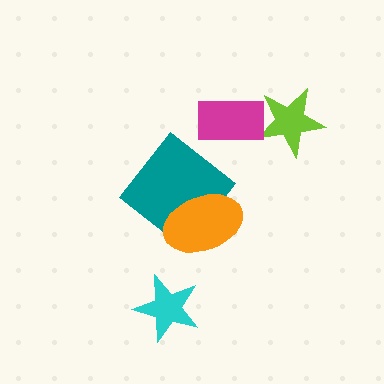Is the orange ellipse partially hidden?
No, no other shape covers it.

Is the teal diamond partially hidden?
Yes, it is partially covered by another shape.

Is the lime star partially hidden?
Yes, it is partially covered by another shape.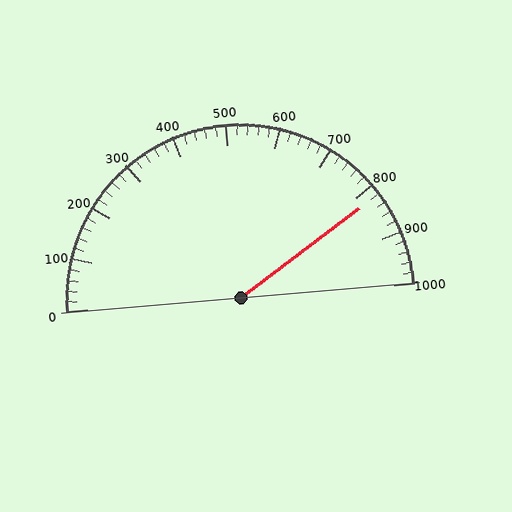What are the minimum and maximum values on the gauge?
The gauge ranges from 0 to 1000.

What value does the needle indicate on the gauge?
The needle indicates approximately 820.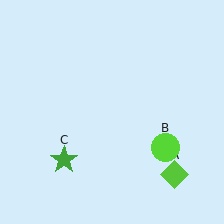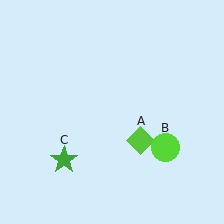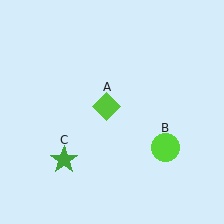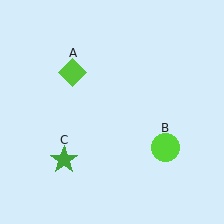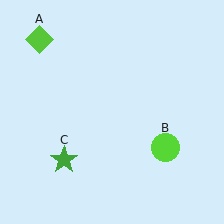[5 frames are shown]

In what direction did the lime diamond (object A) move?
The lime diamond (object A) moved up and to the left.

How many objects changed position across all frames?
1 object changed position: lime diamond (object A).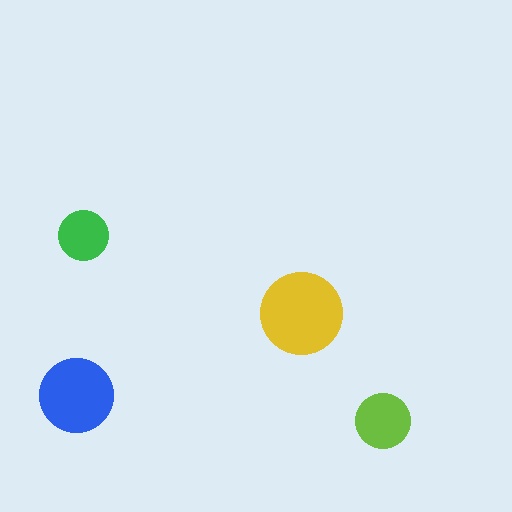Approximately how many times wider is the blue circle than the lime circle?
About 1.5 times wider.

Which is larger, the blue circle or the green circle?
The blue one.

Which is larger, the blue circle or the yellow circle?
The yellow one.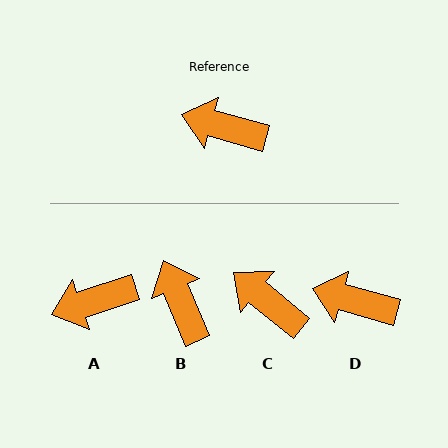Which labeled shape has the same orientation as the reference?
D.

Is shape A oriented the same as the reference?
No, it is off by about 34 degrees.